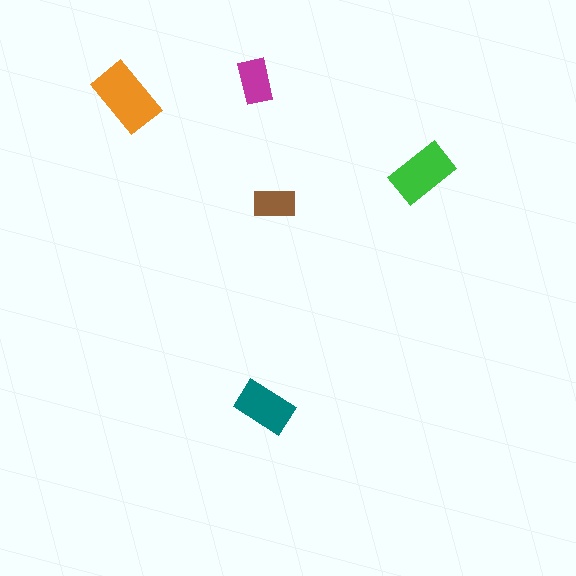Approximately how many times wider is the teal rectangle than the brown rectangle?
About 1.5 times wider.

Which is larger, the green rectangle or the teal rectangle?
The green one.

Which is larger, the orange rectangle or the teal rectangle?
The orange one.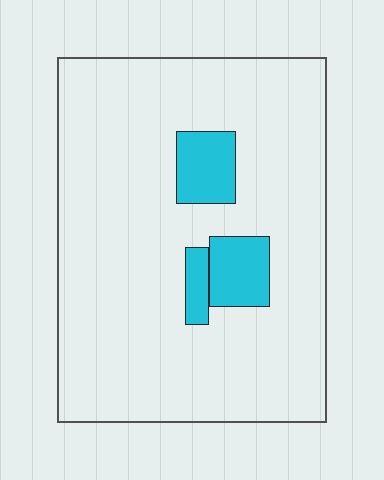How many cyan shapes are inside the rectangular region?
3.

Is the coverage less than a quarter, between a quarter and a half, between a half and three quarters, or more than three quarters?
Less than a quarter.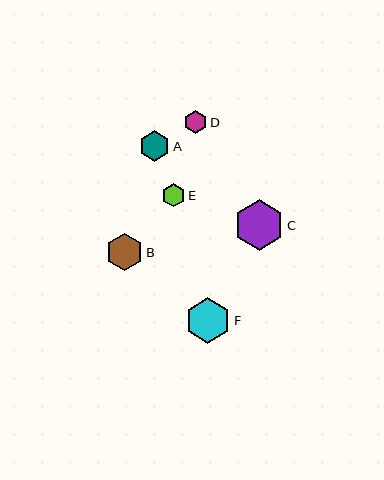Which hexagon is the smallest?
Hexagon D is the smallest with a size of approximately 23 pixels.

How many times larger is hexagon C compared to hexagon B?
Hexagon C is approximately 1.4 times the size of hexagon B.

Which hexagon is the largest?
Hexagon C is the largest with a size of approximately 51 pixels.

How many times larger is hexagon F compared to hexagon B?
Hexagon F is approximately 1.2 times the size of hexagon B.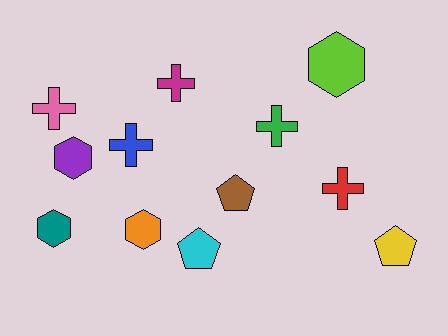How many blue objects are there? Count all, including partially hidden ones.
There is 1 blue object.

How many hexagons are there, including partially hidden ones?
There are 4 hexagons.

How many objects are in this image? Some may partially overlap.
There are 12 objects.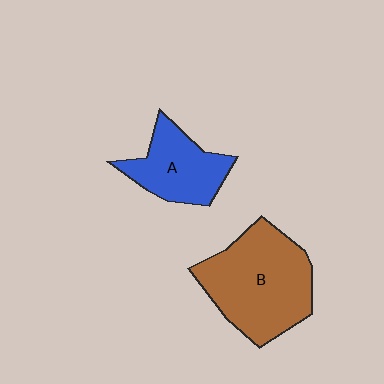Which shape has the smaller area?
Shape A (blue).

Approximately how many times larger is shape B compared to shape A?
Approximately 1.7 times.